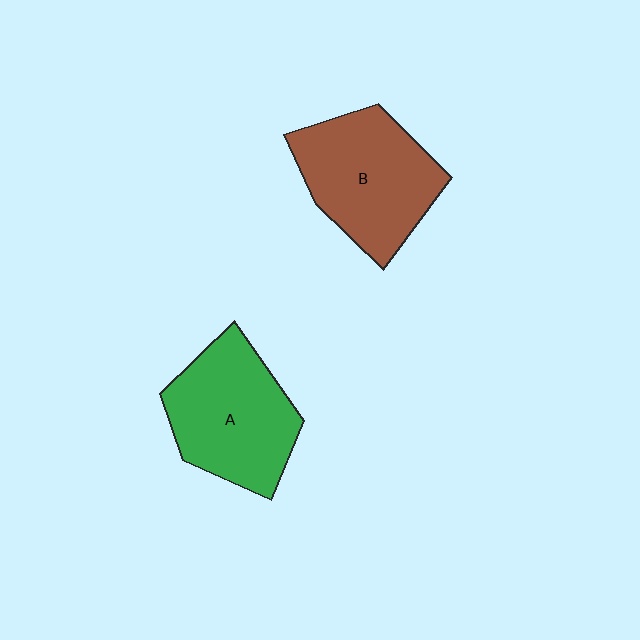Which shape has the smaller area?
Shape A (green).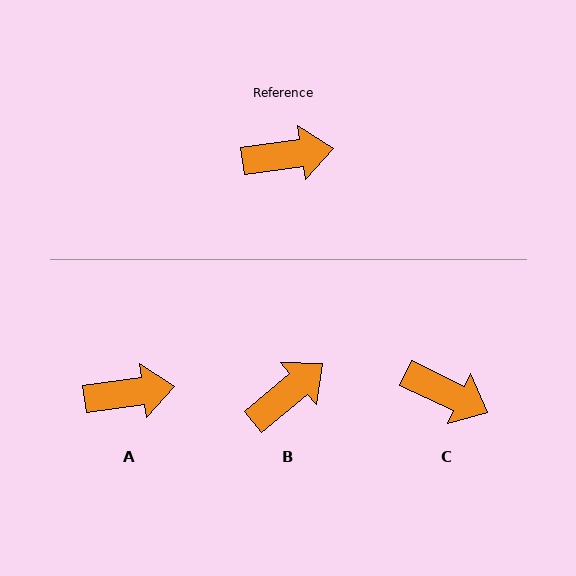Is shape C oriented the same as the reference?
No, it is off by about 33 degrees.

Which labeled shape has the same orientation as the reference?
A.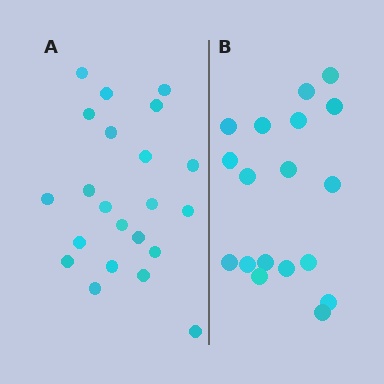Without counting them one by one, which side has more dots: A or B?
Region A (the left region) has more dots.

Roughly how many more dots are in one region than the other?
Region A has about 4 more dots than region B.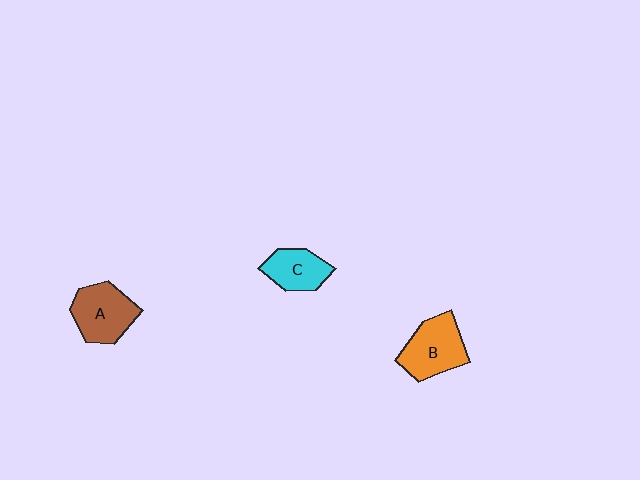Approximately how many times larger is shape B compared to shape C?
Approximately 1.3 times.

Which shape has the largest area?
Shape B (orange).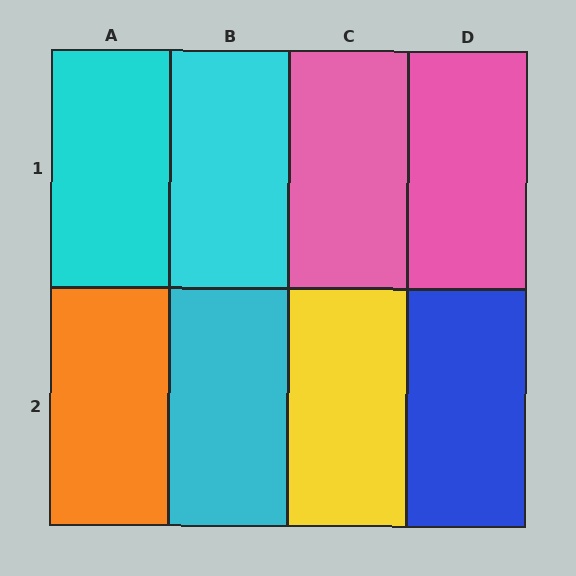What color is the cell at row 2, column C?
Yellow.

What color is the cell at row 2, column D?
Blue.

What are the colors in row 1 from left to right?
Cyan, cyan, pink, pink.